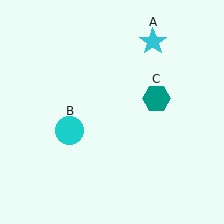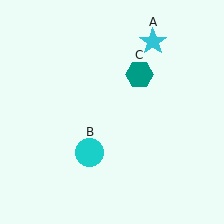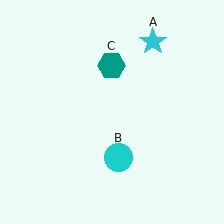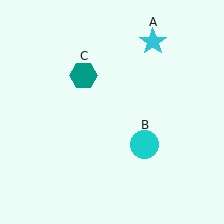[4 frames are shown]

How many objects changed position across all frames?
2 objects changed position: cyan circle (object B), teal hexagon (object C).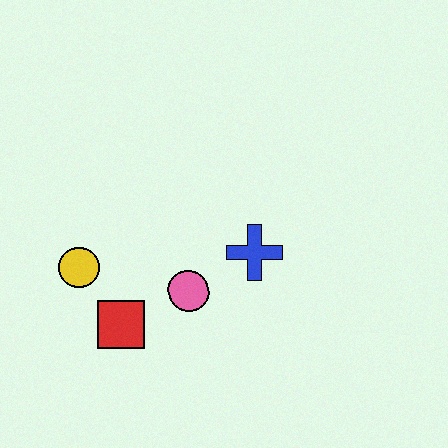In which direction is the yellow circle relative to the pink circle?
The yellow circle is to the left of the pink circle.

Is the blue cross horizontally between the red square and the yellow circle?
No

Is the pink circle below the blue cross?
Yes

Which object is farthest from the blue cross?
The yellow circle is farthest from the blue cross.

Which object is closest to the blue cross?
The pink circle is closest to the blue cross.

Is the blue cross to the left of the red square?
No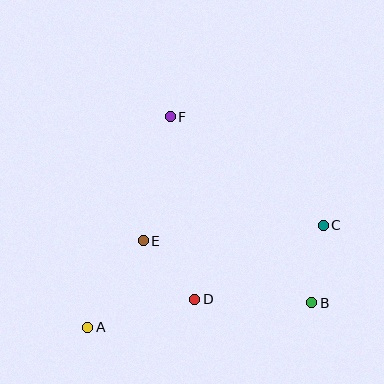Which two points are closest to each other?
Points D and E are closest to each other.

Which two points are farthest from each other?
Points A and C are farthest from each other.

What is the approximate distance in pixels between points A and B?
The distance between A and B is approximately 226 pixels.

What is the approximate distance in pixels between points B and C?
The distance between B and C is approximately 78 pixels.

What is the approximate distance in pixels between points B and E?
The distance between B and E is approximately 180 pixels.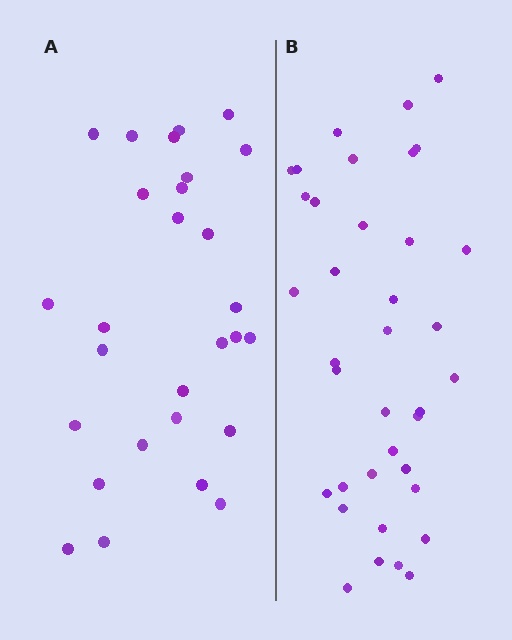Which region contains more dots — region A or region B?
Region B (the right region) has more dots.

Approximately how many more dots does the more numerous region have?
Region B has roughly 8 or so more dots than region A.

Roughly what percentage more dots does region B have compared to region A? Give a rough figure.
About 30% more.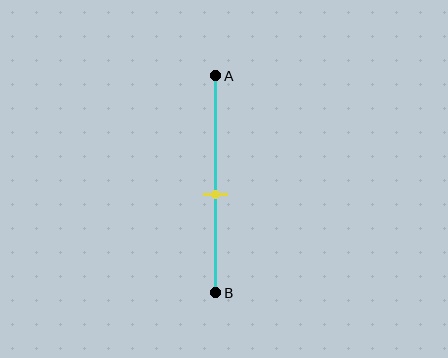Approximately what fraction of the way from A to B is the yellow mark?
The yellow mark is approximately 55% of the way from A to B.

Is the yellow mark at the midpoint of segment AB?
No, the mark is at about 55% from A, not at the 50% midpoint.